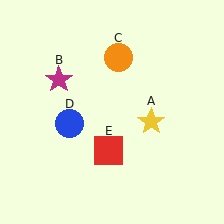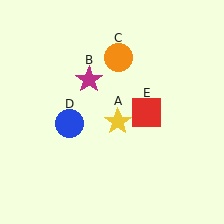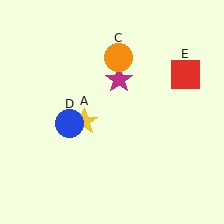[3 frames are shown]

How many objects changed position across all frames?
3 objects changed position: yellow star (object A), magenta star (object B), red square (object E).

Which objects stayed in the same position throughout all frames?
Orange circle (object C) and blue circle (object D) remained stationary.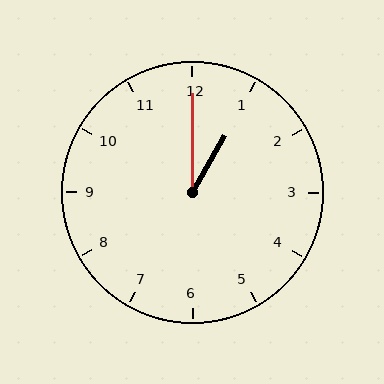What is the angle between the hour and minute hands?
Approximately 30 degrees.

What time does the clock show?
1:00.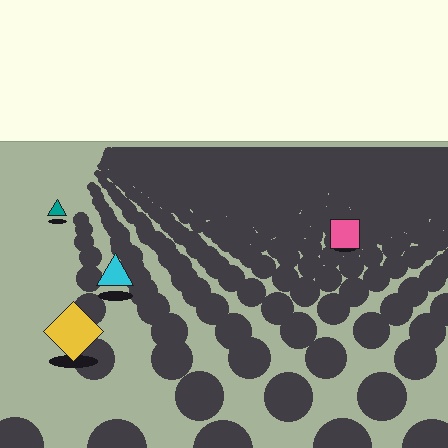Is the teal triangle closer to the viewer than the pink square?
No. The pink square is closer — you can tell from the texture gradient: the ground texture is coarser near it.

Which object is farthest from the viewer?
The teal triangle is farthest from the viewer. It appears smaller and the ground texture around it is denser.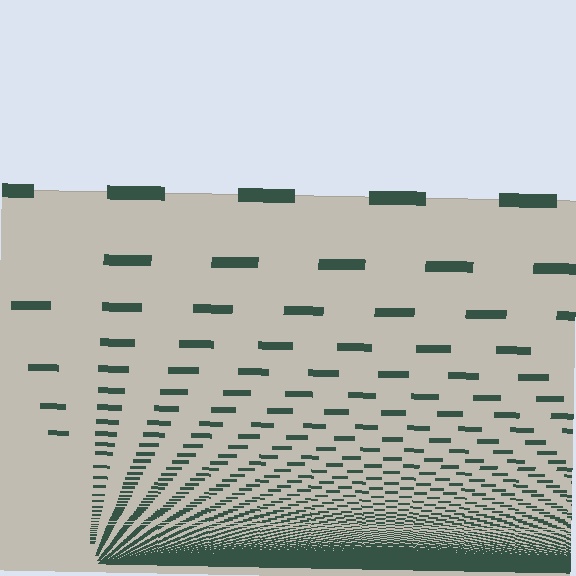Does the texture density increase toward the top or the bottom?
Density increases toward the bottom.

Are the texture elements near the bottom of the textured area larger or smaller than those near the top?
Smaller. The gradient is inverted — elements near the bottom are smaller and denser.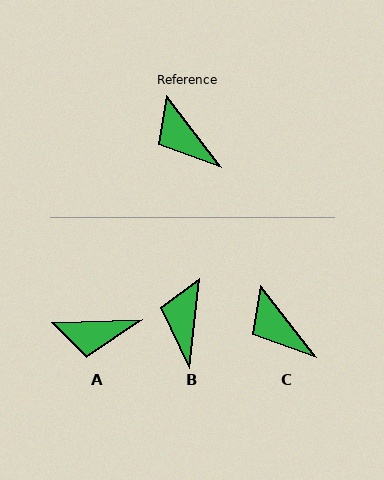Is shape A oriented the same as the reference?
No, it is off by about 54 degrees.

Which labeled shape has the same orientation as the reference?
C.